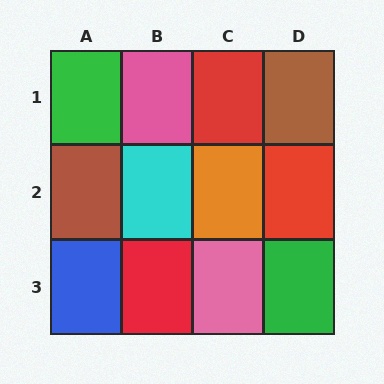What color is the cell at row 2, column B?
Cyan.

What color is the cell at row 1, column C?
Red.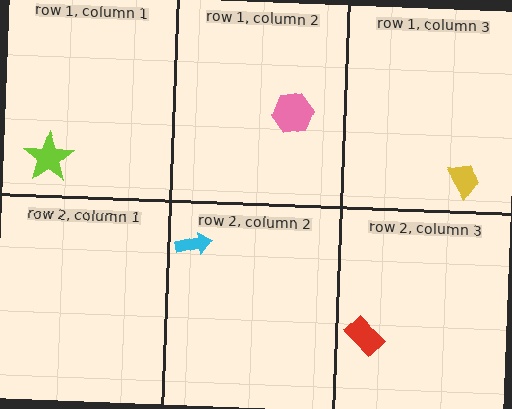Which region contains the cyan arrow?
The row 2, column 2 region.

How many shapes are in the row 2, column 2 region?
1.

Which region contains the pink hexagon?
The row 1, column 2 region.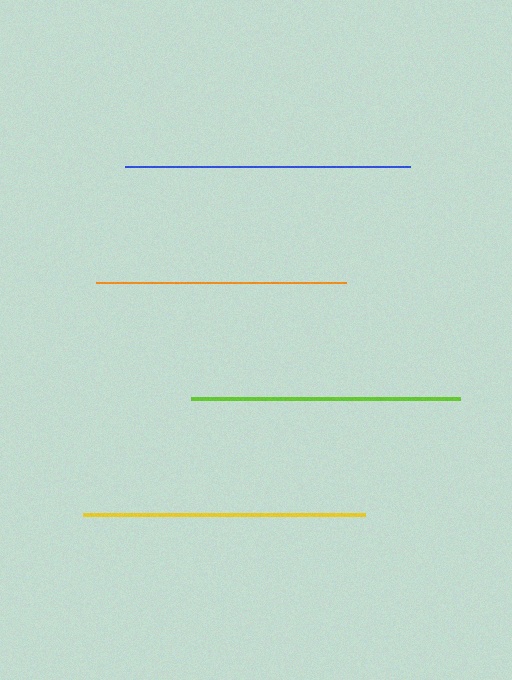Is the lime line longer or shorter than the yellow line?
The yellow line is longer than the lime line.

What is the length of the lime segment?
The lime segment is approximately 269 pixels long.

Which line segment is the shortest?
The orange line is the shortest at approximately 250 pixels.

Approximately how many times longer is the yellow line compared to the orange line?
The yellow line is approximately 1.1 times the length of the orange line.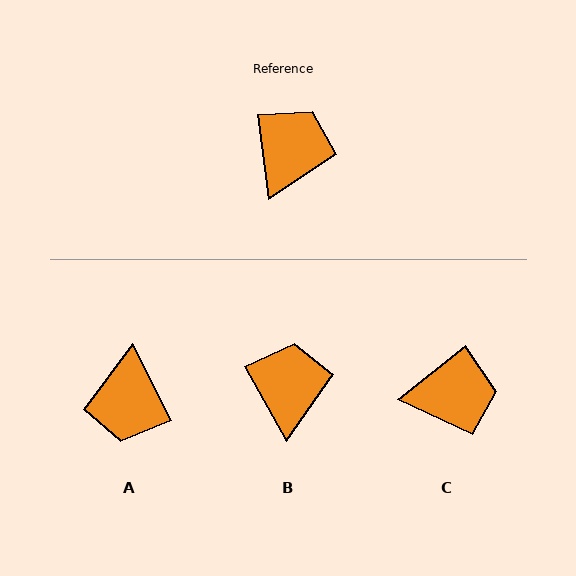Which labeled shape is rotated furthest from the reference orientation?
A, about 160 degrees away.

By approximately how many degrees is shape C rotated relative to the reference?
Approximately 59 degrees clockwise.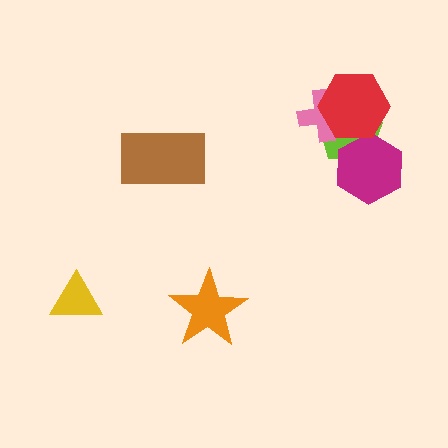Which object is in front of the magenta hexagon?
The red hexagon is in front of the magenta hexagon.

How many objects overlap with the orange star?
0 objects overlap with the orange star.